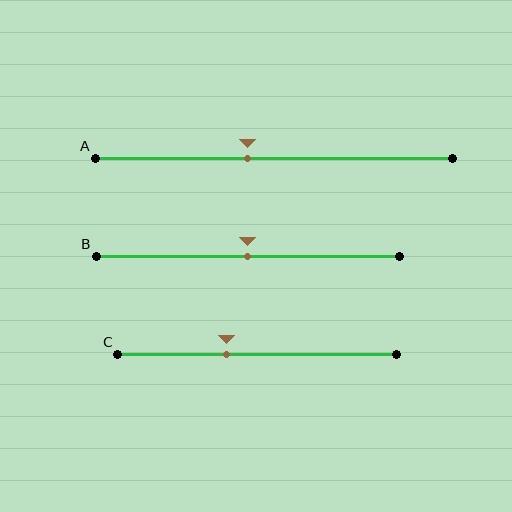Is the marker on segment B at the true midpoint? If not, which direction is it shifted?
Yes, the marker on segment B is at the true midpoint.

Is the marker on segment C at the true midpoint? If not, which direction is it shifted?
No, the marker on segment C is shifted to the left by about 11% of the segment length.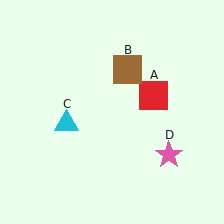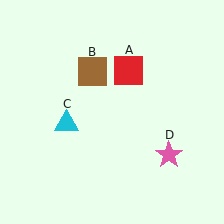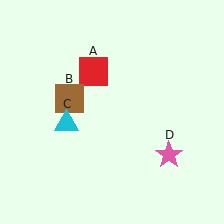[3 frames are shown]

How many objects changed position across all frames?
2 objects changed position: red square (object A), brown square (object B).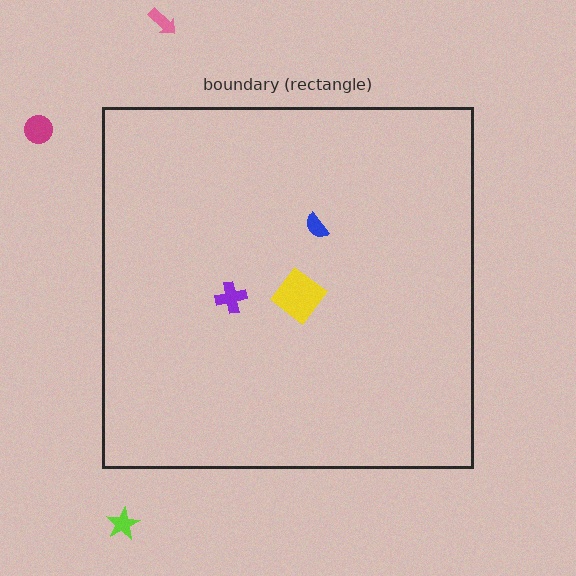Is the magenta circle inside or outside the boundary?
Outside.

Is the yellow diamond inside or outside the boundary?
Inside.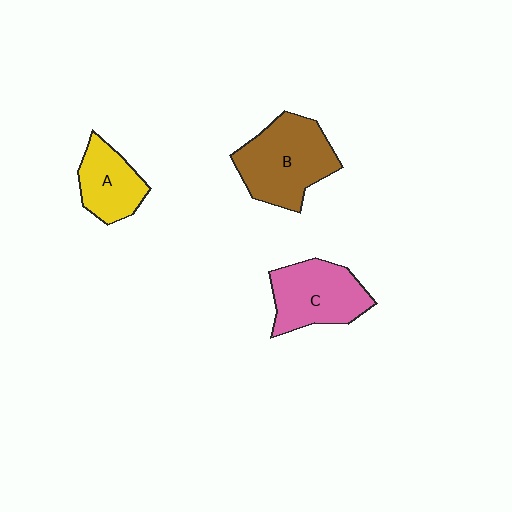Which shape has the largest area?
Shape B (brown).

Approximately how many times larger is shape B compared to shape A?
Approximately 1.6 times.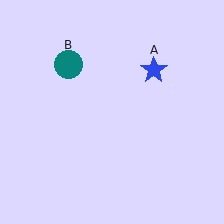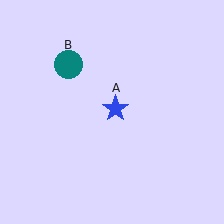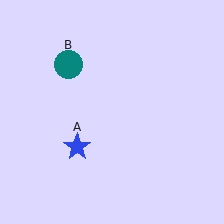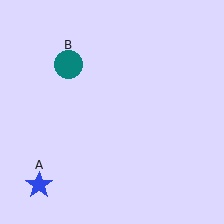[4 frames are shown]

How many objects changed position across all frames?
1 object changed position: blue star (object A).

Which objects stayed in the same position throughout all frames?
Teal circle (object B) remained stationary.